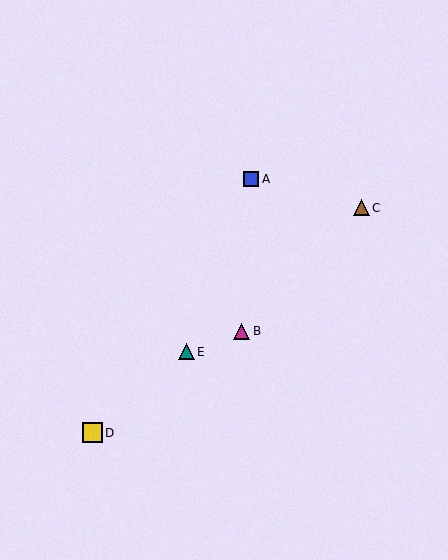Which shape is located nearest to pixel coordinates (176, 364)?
The teal triangle (labeled E) at (186, 352) is nearest to that location.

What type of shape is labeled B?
Shape B is a magenta triangle.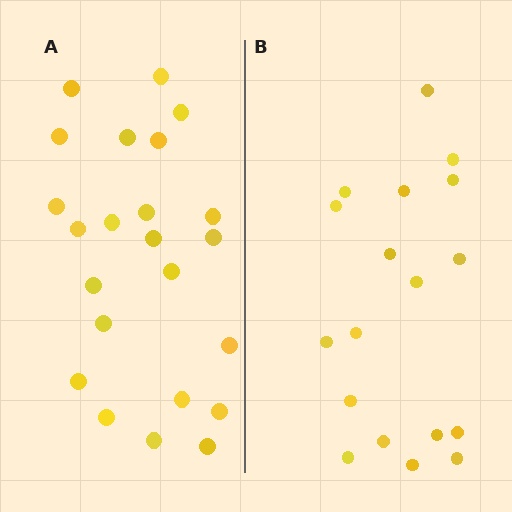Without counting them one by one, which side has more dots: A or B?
Region A (the left region) has more dots.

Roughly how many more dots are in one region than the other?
Region A has about 5 more dots than region B.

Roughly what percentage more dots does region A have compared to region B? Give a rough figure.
About 30% more.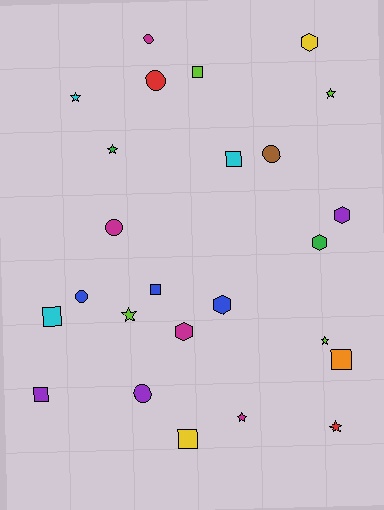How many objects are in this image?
There are 25 objects.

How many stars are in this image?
There are 7 stars.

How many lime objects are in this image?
There are 4 lime objects.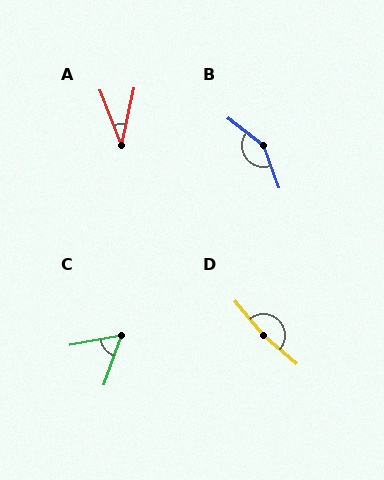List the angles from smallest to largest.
A (34°), C (60°), B (148°), D (170°).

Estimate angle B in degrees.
Approximately 148 degrees.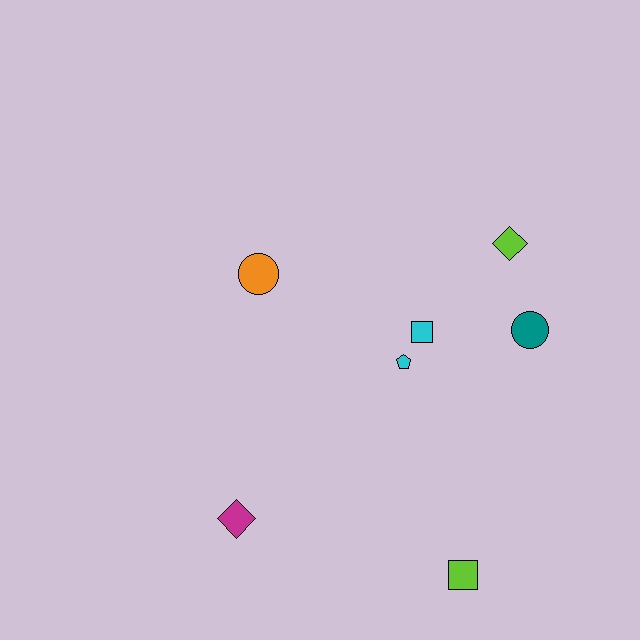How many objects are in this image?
There are 7 objects.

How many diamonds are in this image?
There are 2 diamonds.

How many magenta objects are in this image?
There is 1 magenta object.